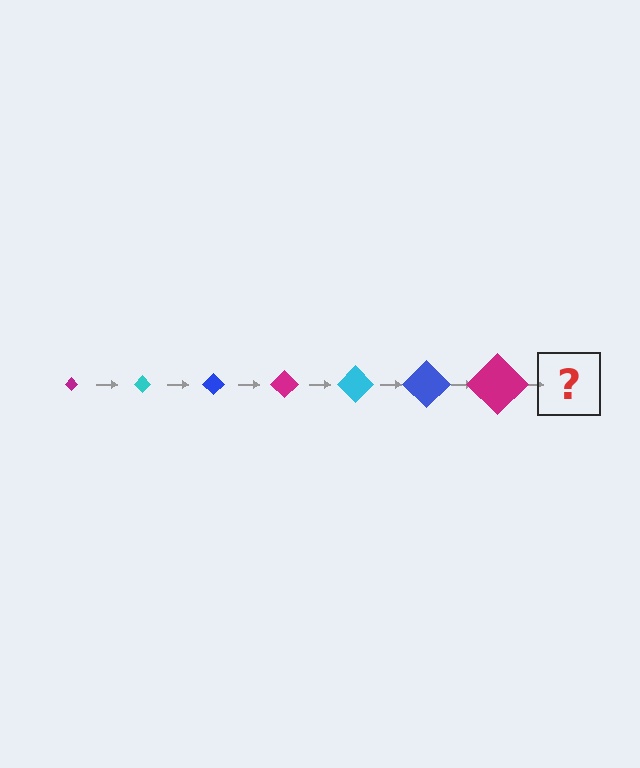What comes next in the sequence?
The next element should be a cyan diamond, larger than the previous one.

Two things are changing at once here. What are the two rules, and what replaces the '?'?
The two rules are that the diamond grows larger each step and the color cycles through magenta, cyan, and blue. The '?' should be a cyan diamond, larger than the previous one.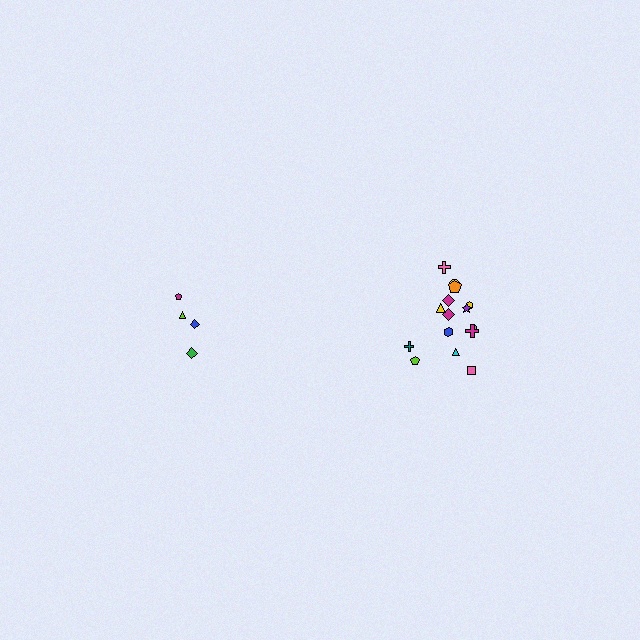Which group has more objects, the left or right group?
The right group.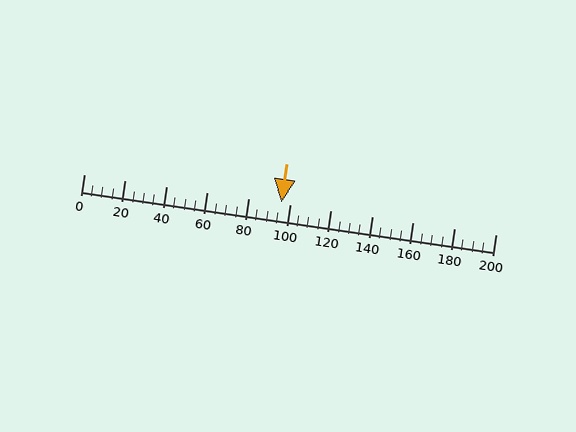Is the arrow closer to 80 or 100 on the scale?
The arrow is closer to 100.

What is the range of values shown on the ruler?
The ruler shows values from 0 to 200.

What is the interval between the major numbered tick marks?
The major tick marks are spaced 20 units apart.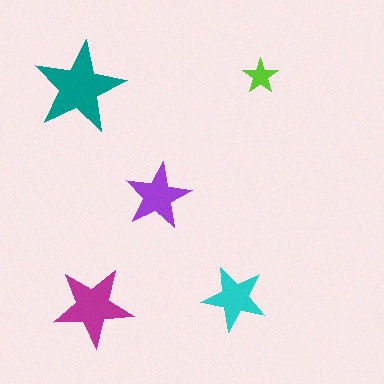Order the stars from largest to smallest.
the teal one, the magenta one, the purple one, the cyan one, the lime one.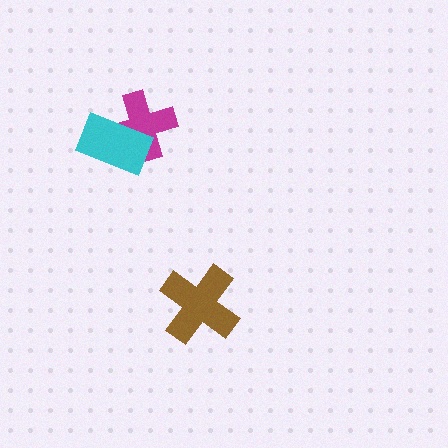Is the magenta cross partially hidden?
Yes, it is partially covered by another shape.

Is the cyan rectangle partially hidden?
No, no other shape covers it.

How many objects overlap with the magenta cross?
1 object overlaps with the magenta cross.